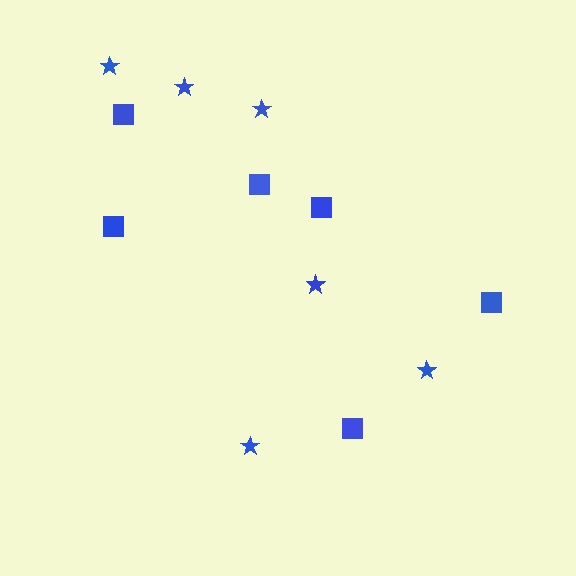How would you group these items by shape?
There are 2 groups: one group of squares (6) and one group of stars (6).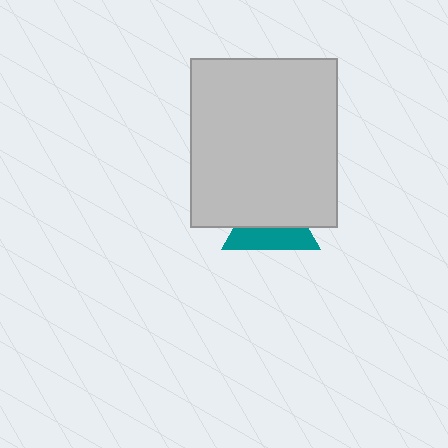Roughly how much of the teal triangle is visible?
A small part of it is visible (roughly 44%).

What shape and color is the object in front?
The object in front is a light gray rectangle.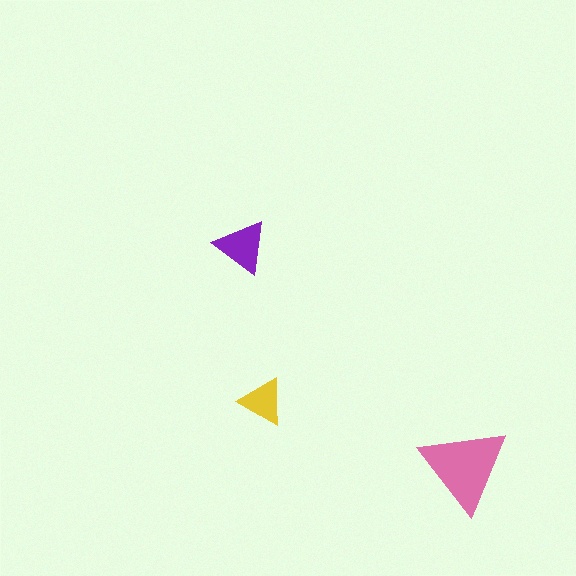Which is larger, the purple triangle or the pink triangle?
The pink one.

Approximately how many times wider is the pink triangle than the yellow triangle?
About 2 times wider.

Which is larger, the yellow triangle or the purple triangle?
The purple one.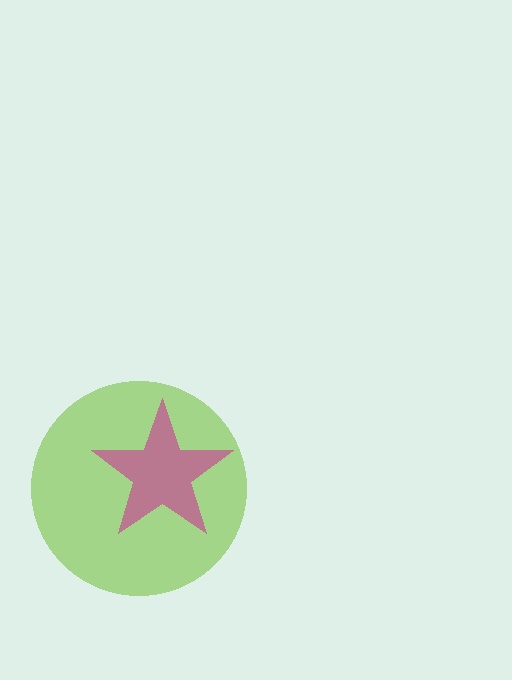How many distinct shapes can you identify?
There are 2 distinct shapes: a lime circle, a magenta star.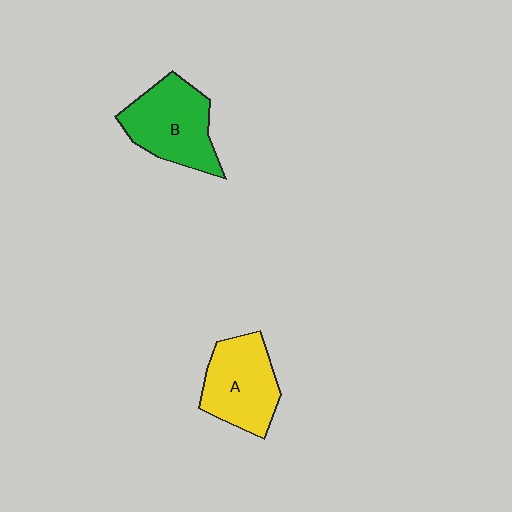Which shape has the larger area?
Shape B (green).